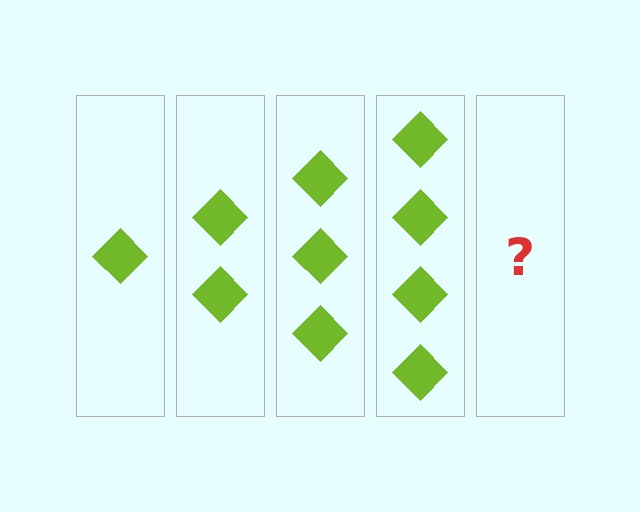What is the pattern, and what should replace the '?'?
The pattern is that each step adds one more diamond. The '?' should be 5 diamonds.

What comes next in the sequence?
The next element should be 5 diamonds.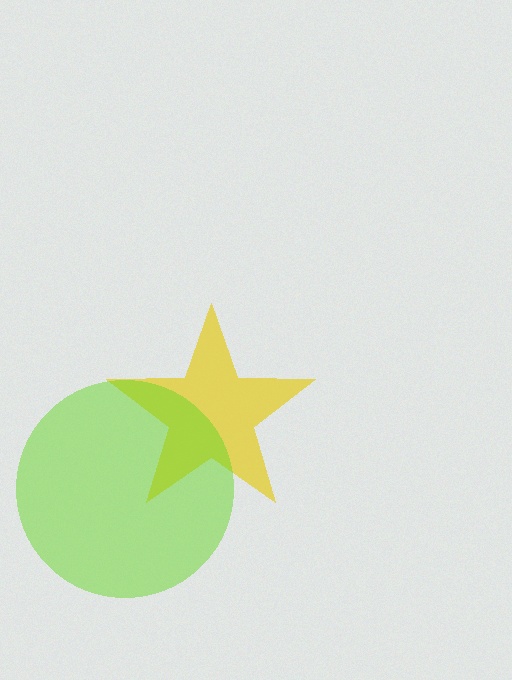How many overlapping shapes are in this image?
There are 2 overlapping shapes in the image.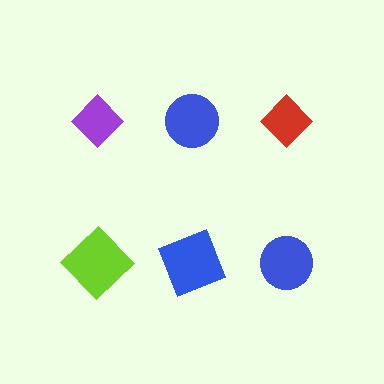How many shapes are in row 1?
3 shapes.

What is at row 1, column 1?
A purple diamond.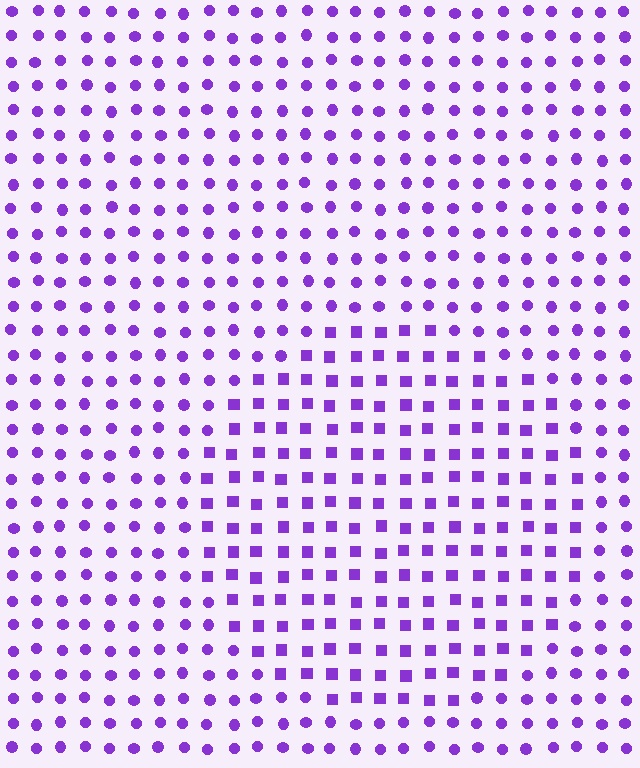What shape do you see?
I see a circle.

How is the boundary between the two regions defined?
The boundary is defined by a change in element shape: squares inside vs. circles outside. All elements share the same color and spacing.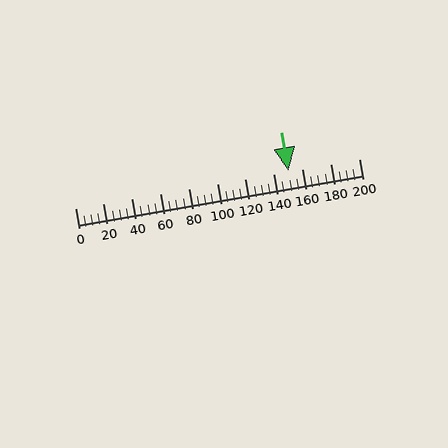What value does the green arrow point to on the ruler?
The green arrow points to approximately 150.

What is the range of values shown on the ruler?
The ruler shows values from 0 to 200.